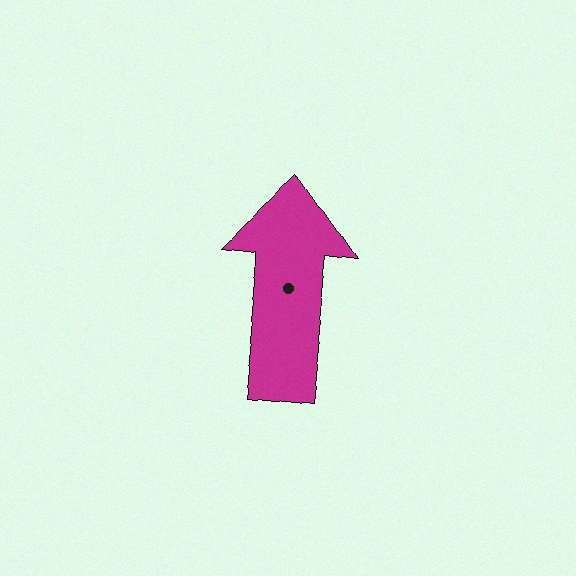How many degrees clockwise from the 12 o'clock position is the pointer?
Approximately 6 degrees.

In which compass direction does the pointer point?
North.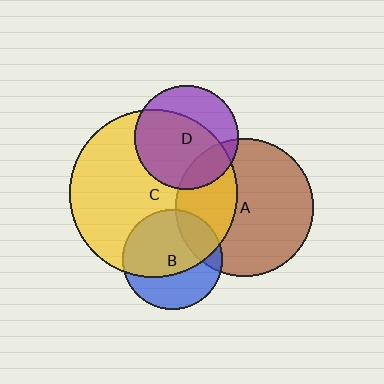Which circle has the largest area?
Circle C (yellow).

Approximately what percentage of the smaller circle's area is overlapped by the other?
Approximately 20%.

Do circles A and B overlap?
Yes.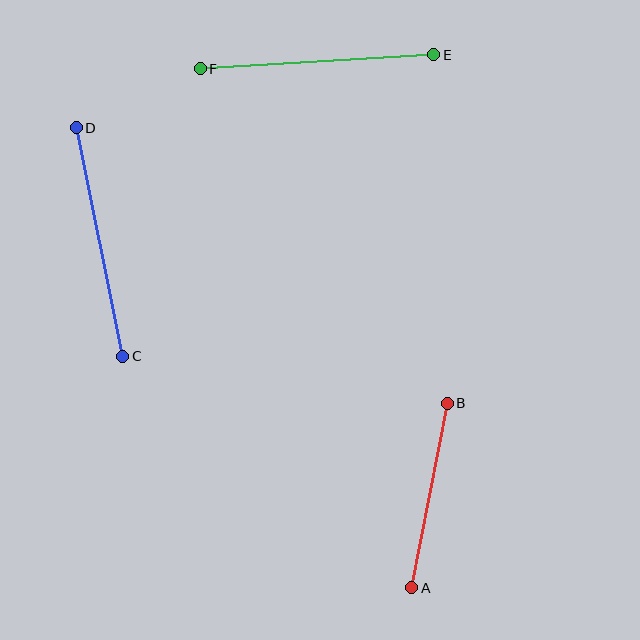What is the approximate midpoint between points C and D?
The midpoint is at approximately (100, 242) pixels.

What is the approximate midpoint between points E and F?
The midpoint is at approximately (317, 62) pixels.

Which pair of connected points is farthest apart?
Points E and F are farthest apart.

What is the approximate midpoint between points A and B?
The midpoint is at approximately (430, 496) pixels.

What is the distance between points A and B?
The distance is approximately 188 pixels.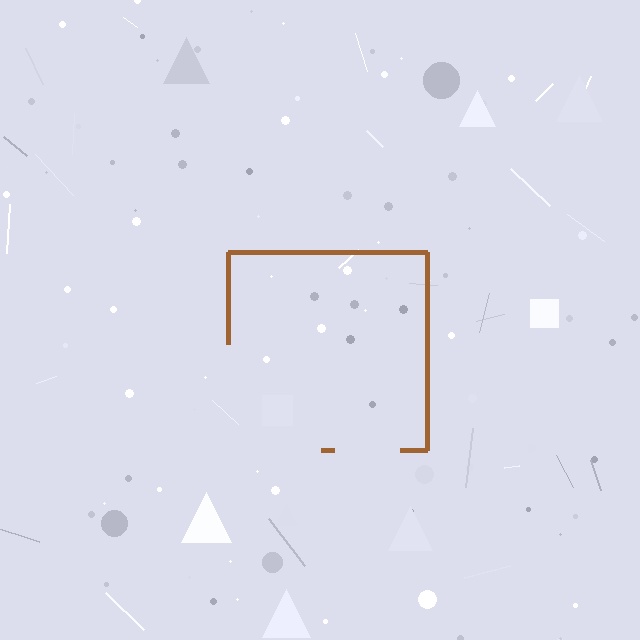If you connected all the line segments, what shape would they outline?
They would outline a square.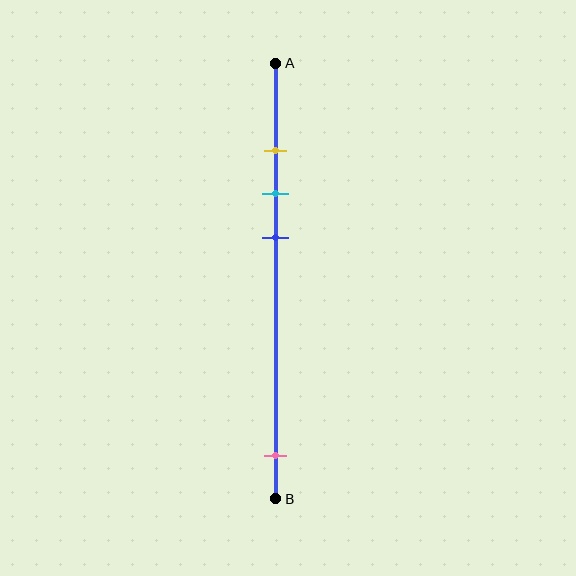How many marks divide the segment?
There are 4 marks dividing the segment.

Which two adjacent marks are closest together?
The yellow and cyan marks are the closest adjacent pair.